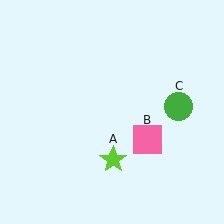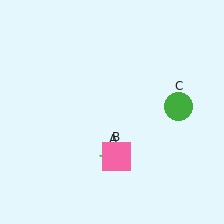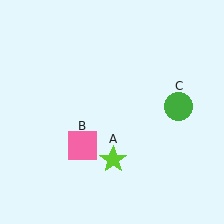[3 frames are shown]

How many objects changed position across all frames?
1 object changed position: pink square (object B).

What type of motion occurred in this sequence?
The pink square (object B) rotated clockwise around the center of the scene.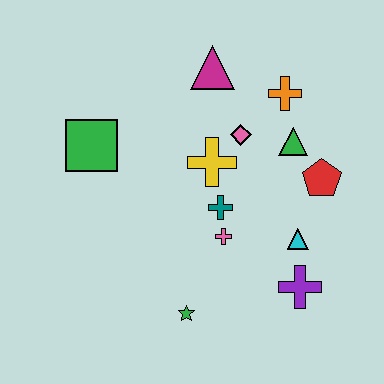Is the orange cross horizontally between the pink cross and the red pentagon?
Yes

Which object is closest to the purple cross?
The cyan triangle is closest to the purple cross.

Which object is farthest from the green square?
The purple cross is farthest from the green square.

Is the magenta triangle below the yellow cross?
No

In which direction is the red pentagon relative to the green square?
The red pentagon is to the right of the green square.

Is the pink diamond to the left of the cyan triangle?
Yes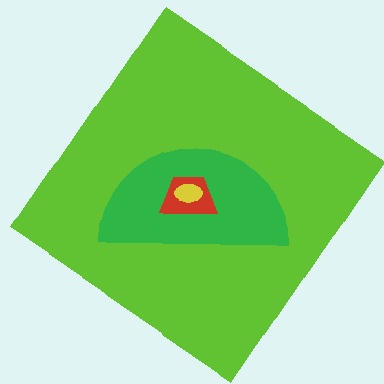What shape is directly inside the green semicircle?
The red trapezoid.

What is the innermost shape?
The yellow ellipse.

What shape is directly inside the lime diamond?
The green semicircle.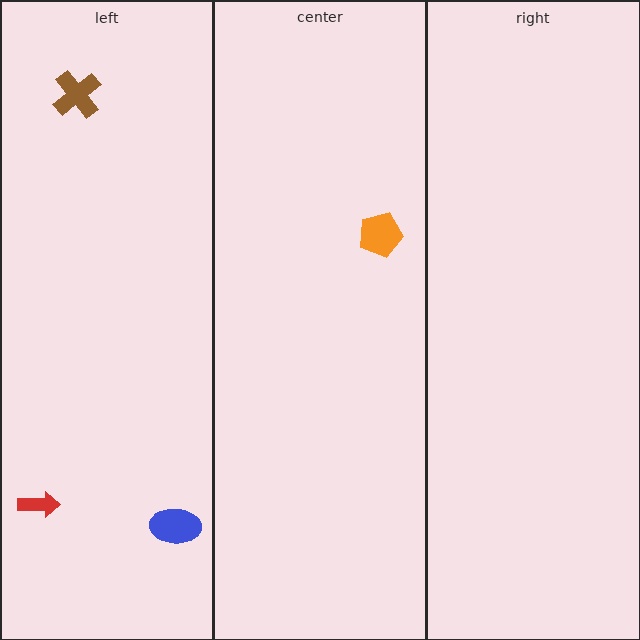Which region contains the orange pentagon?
The center region.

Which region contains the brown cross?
The left region.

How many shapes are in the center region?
1.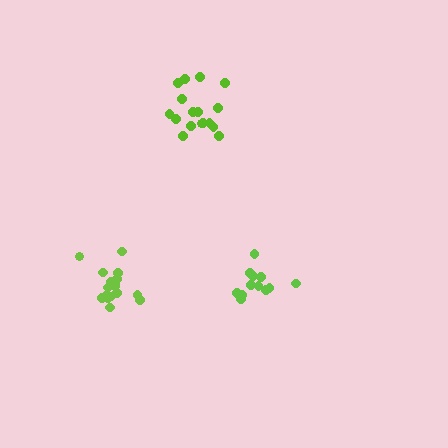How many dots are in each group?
Group 1: 12 dots, Group 2: 17 dots, Group 3: 17 dots (46 total).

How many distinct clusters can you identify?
There are 3 distinct clusters.